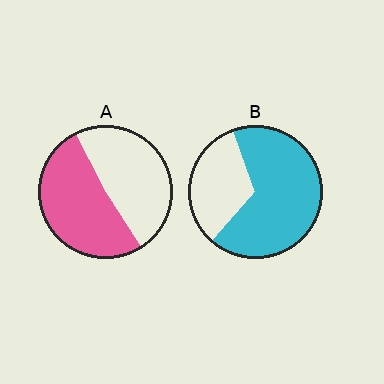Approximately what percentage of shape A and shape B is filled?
A is approximately 50% and B is approximately 65%.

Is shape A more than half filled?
Roughly half.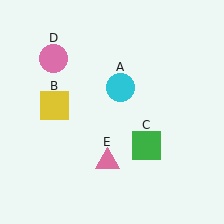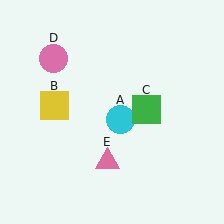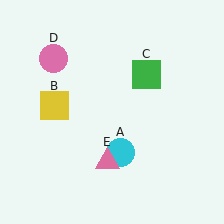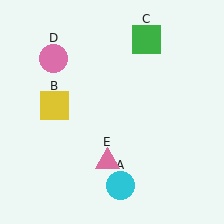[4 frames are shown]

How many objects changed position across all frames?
2 objects changed position: cyan circle (object A), green square (object C).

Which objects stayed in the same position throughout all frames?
Yellow square (object B) and pink circle (object D) and pink triangle (object E) remained stationary.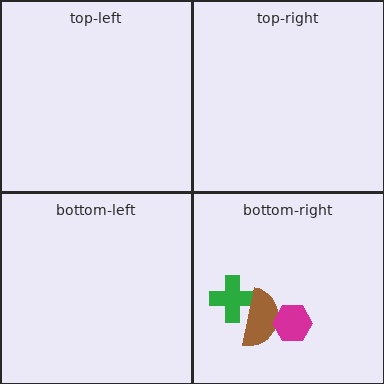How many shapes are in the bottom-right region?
3.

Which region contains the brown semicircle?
The bottom-right region.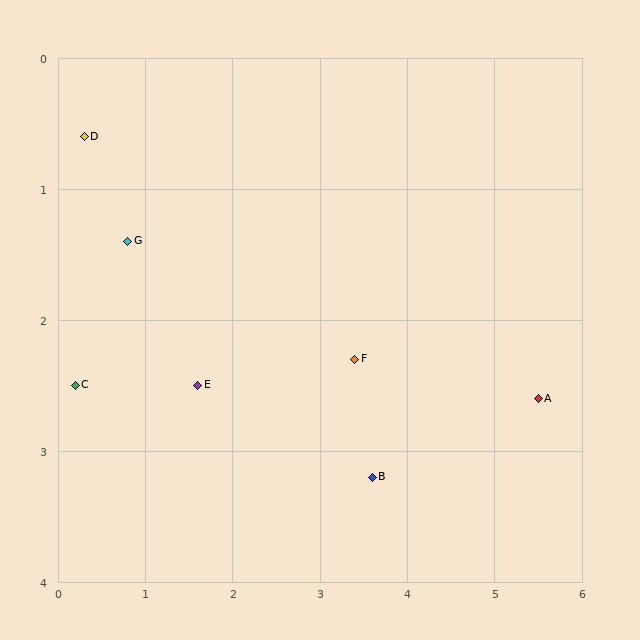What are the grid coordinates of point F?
Point F is at approximately (3.4, 2.3).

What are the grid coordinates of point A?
Point A is at approximately (5.5, 2.6).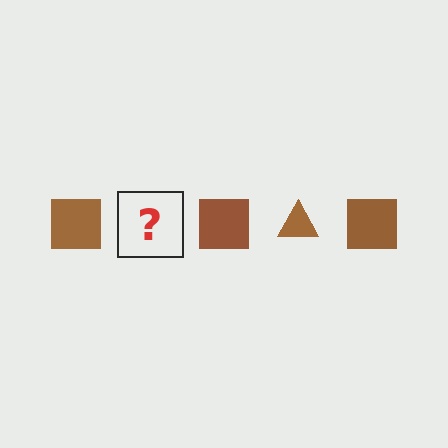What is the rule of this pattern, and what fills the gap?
The rule is that the pattern cycles through square, triangle shapes in brown. The gap should be filled with a brown triangle.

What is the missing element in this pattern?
The missing element is a brown triangle.